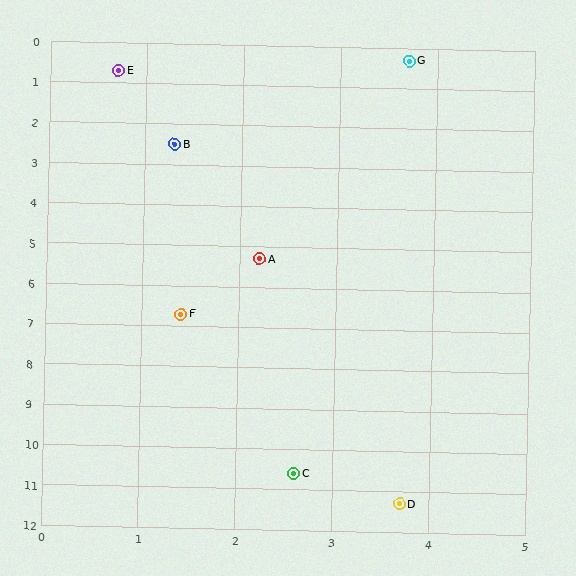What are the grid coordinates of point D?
Point D is at approximately (3.7, 11.3).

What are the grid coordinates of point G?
Point G is at approximately (3.7, 0.3).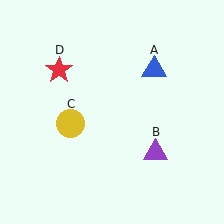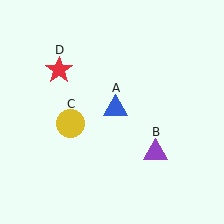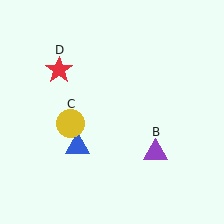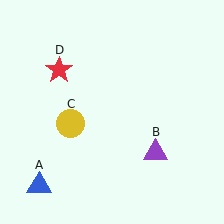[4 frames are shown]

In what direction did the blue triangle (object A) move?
The blue triangle (object A) moved down and to the left.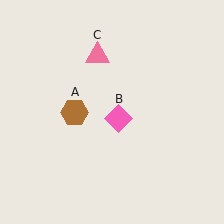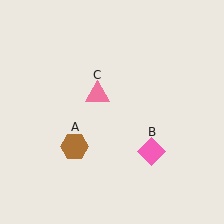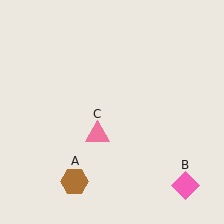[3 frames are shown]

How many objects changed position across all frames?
3 objects changed position: brown hexagon (object A), pink diamond (object B), pink triangle (object C).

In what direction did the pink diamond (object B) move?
The pink diamond (object B) moved down and to the right.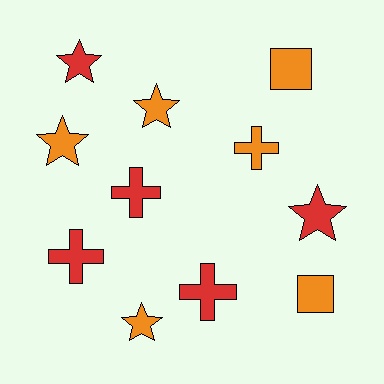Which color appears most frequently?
Orange, with 6 objects.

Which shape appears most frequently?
Star, with 5 objects.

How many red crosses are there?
There are 3 red crosses.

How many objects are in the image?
There are 11 objects.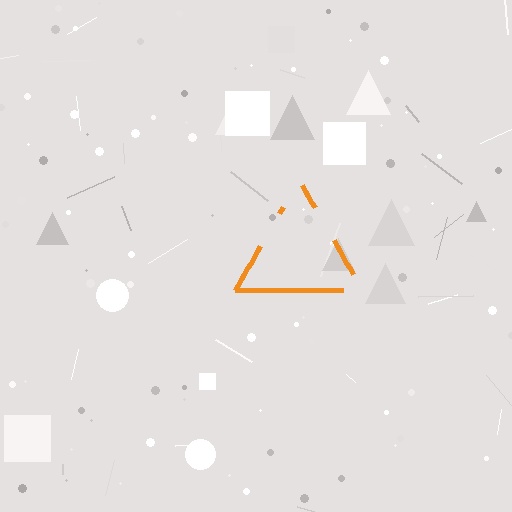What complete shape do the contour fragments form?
The contour fragments form a triangle.